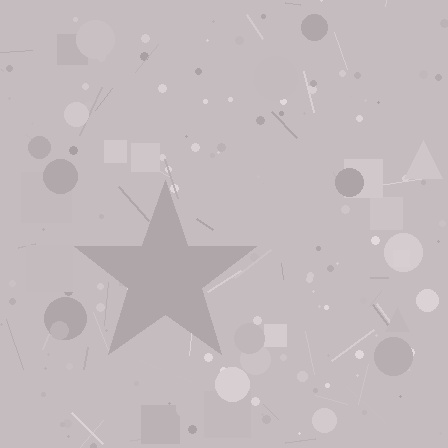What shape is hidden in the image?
A star is hidden in the image.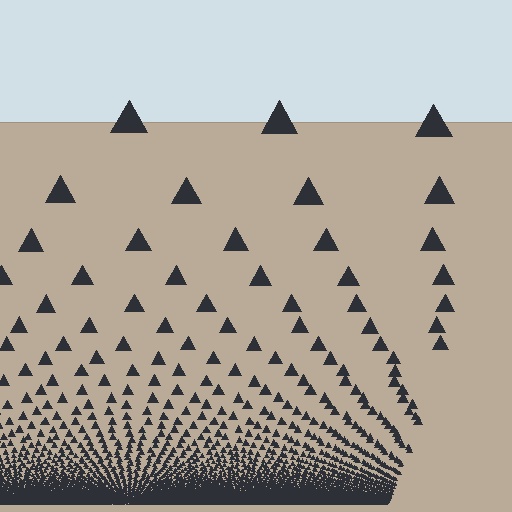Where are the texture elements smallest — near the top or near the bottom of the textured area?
Near the bottom.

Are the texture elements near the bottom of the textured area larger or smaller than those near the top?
Smaller. The gradient is inverted — elements near the bottom are smaller and denser.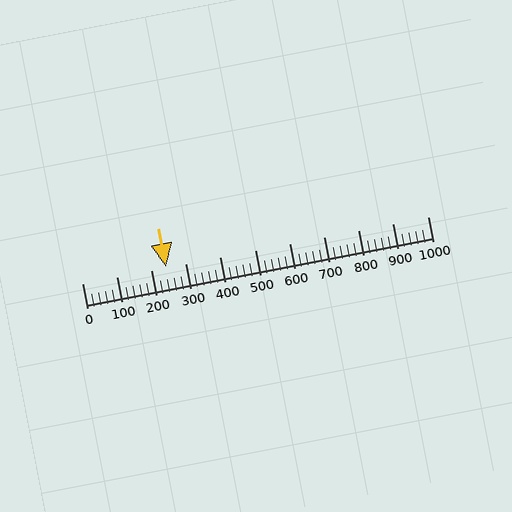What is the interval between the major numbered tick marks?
The major tick marks are spaced 100 units apart.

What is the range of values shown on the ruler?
The ruler shows values from 0 to 1000.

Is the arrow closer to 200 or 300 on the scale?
The arrow is closer to 200.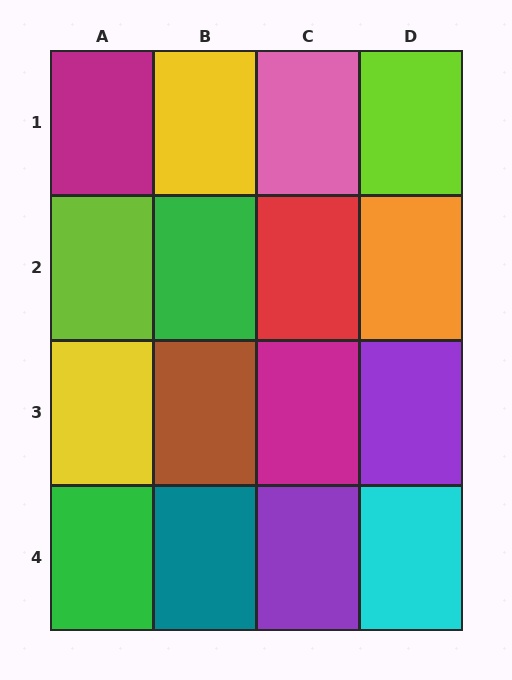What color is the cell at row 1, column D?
Lime.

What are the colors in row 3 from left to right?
Yellow, brown, magenta, purple.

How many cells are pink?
1 cell is pink.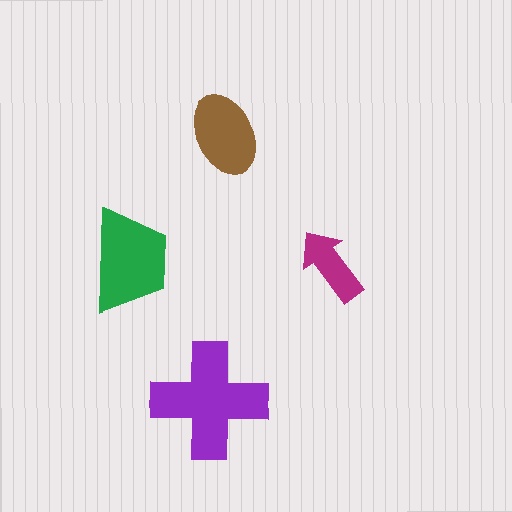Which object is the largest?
The purple cross.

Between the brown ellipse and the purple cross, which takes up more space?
The purple cross.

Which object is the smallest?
The magenta arrow.